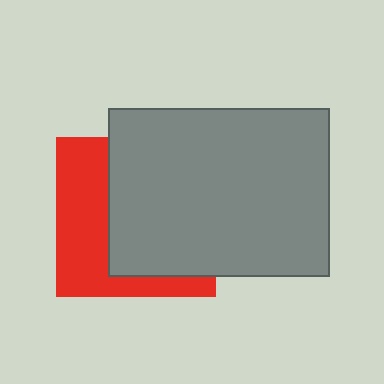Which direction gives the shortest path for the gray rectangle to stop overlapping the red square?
Moving right gives the shortest separation.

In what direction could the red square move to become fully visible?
The red square could move left. That would shift it out from behind the gray rectangle entirely.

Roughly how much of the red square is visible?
A small part of it is visible (roughly 41%).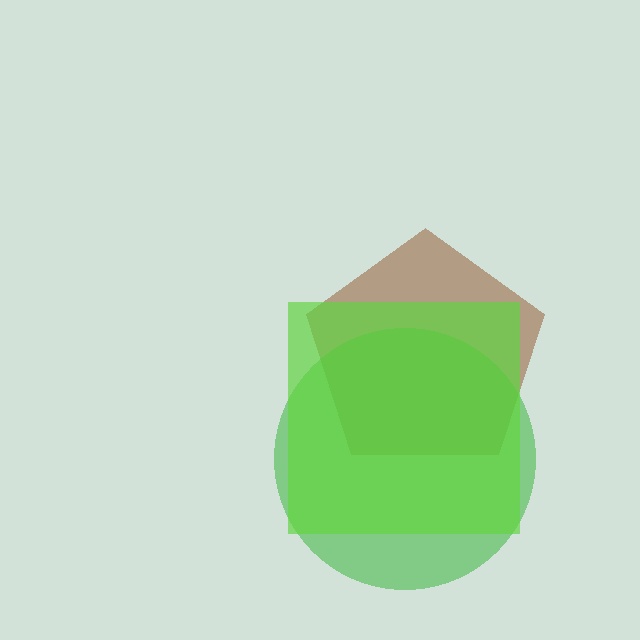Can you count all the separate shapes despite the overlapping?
Yes, there are 3 separate shapes.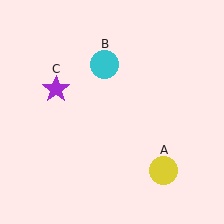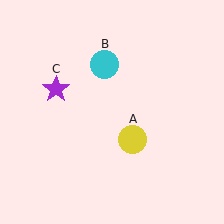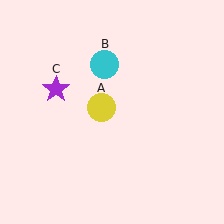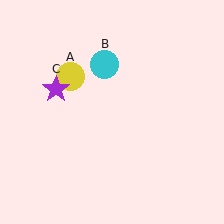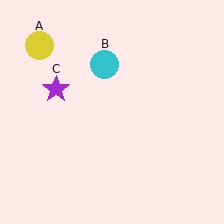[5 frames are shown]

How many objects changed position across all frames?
1 object changed position: yellow circle (object A).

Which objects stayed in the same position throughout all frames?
Cyan circle (object B) and purple star (object C) remained stationary.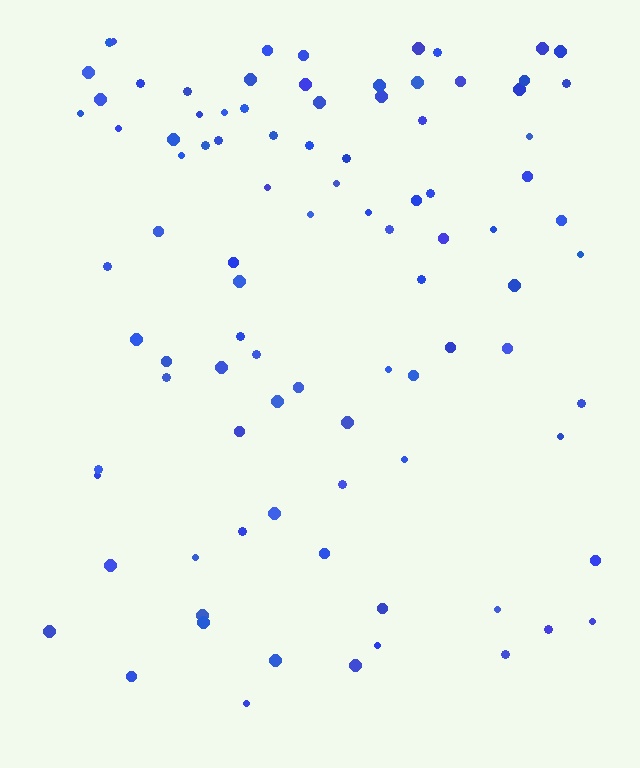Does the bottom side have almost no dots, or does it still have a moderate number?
Still a moderate number, just noticeably fewer than the top.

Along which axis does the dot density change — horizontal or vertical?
Vertical.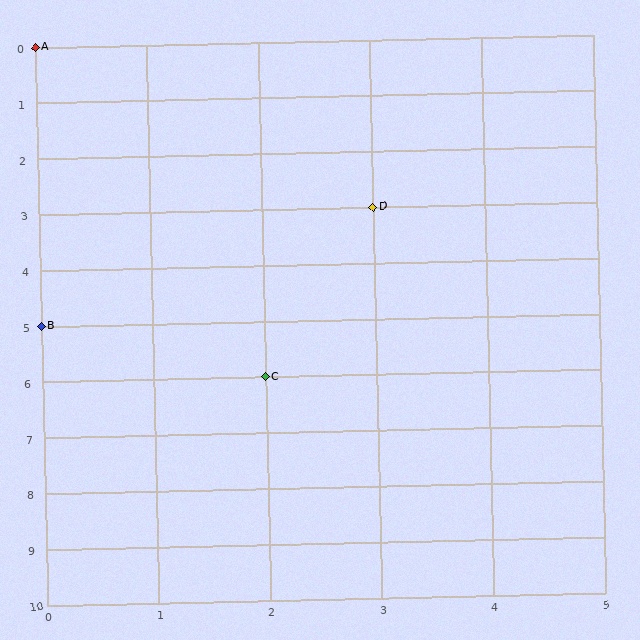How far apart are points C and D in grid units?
Points C and D are 1 column and 3 rows apart (about 3.2 grid units diagonally).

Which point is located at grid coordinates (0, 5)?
Point B is at (0, 5).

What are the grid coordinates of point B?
Point B is at grid coordinates (0, 5).